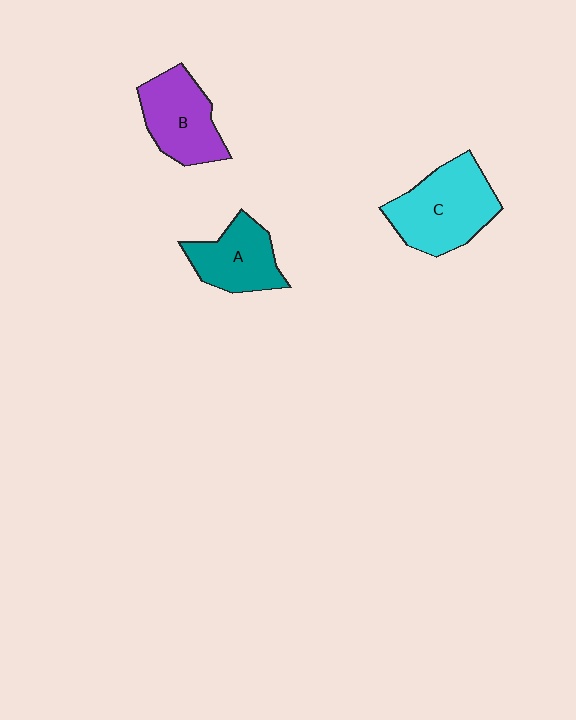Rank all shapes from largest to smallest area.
From largest to smallest: C (cyan), B (purple), A (teal).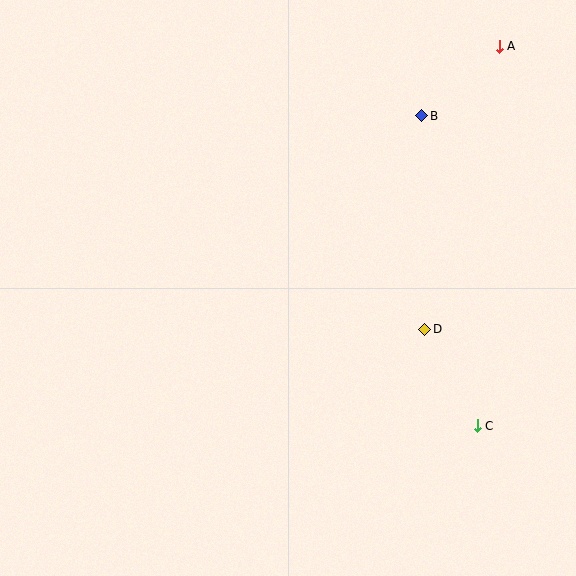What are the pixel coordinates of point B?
Point B is at (422, 116).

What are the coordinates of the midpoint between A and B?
The midpoint between A and B is at (460, 81).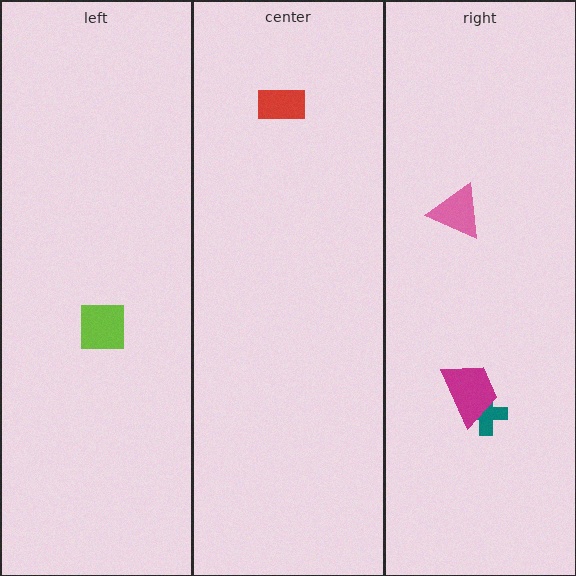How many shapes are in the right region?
3.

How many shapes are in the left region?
1.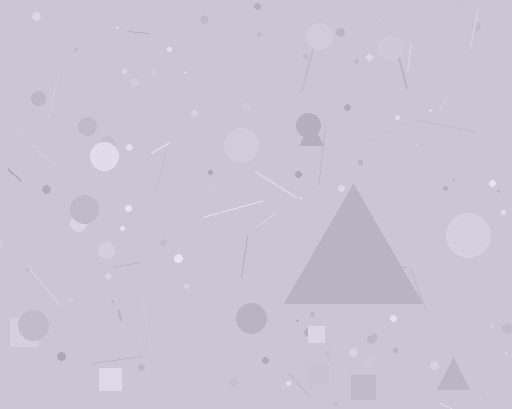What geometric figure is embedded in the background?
A triangle is embedded in the background.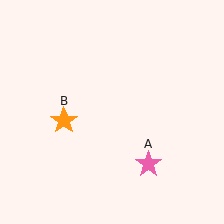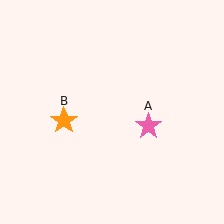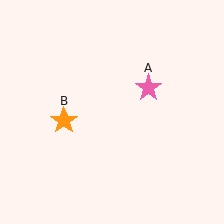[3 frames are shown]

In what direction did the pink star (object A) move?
The pink star (object A) moved up.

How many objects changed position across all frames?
1 object changed position: pink star (object A).